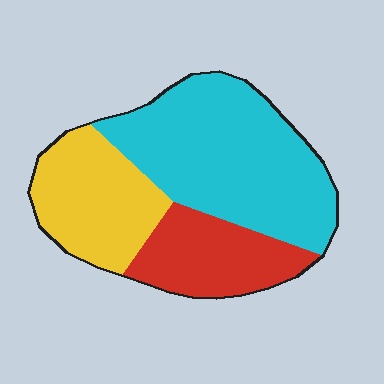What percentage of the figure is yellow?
Yellow takes up about one quarter (1/4) of the figure.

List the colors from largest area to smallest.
From largest to smallest: cyan, yellow, red.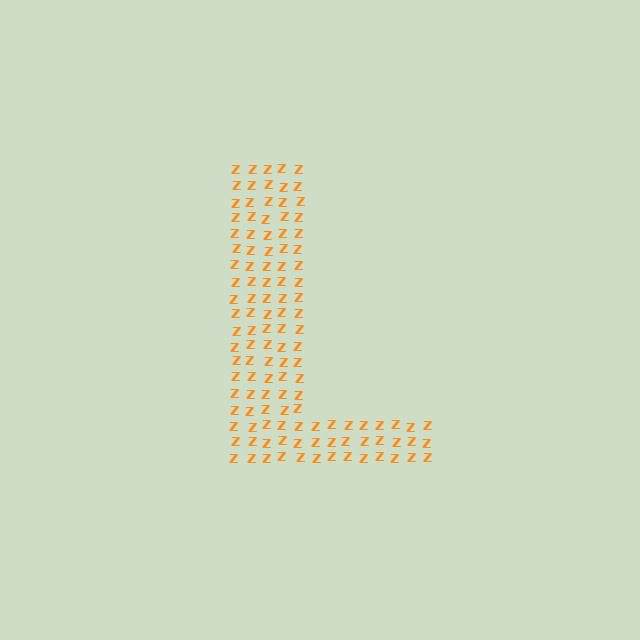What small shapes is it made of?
It is made of small letter Z's.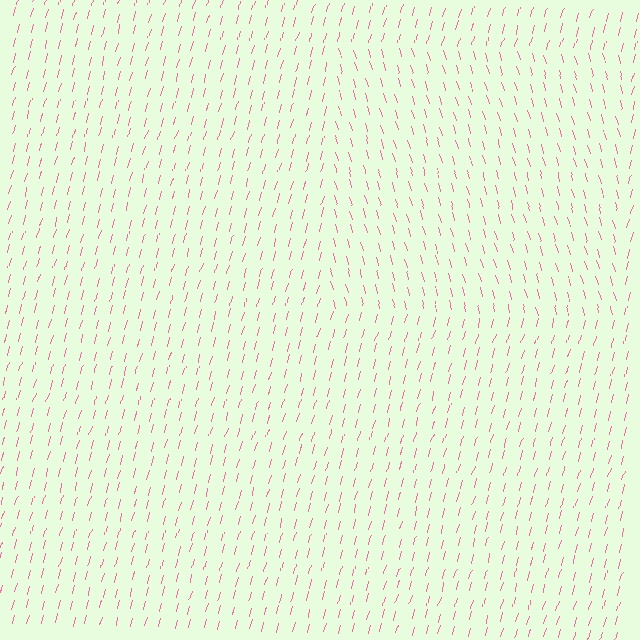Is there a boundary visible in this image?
Yes, there is a texture boundary formed by a change in line orientation.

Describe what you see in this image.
The image is filled with small pink line segments. A rectangle region in the image has lines oriented differently from the surrounding lines, creating a visible texture boundary.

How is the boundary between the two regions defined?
The boundary is defined purely by a change in line orientation (approximately 31 degrees difference). All lines are the same color and thickness.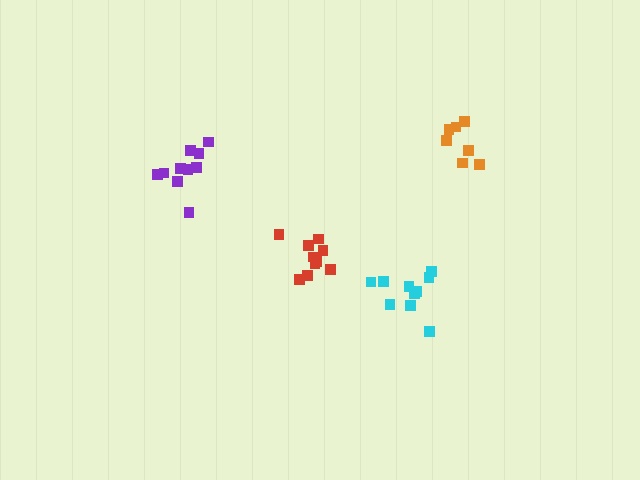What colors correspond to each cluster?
The clusters are colored: cyan, red, orange, purple.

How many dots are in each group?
Group 1: 10 dots, Group 2: 11 dots, Group 3: 7 dots, Group 4: 10 dots (38 total).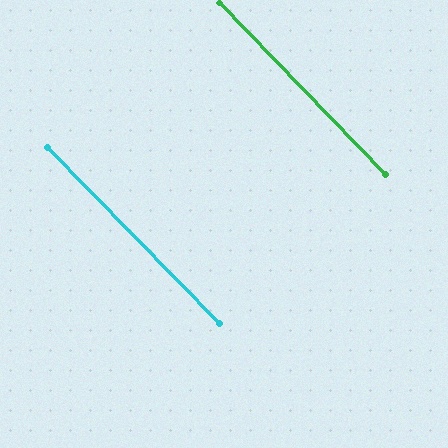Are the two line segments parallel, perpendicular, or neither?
Parallel — their directions differ by only 0.3°.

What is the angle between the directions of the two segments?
Approximately 0 degrees.